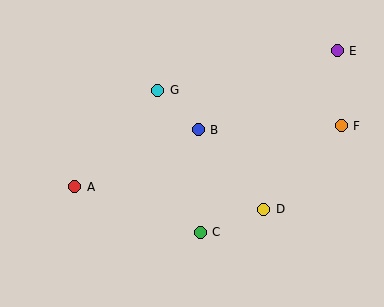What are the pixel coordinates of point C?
Point C is at (200, 232).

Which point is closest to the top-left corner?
Point G is closest to the top-left corner.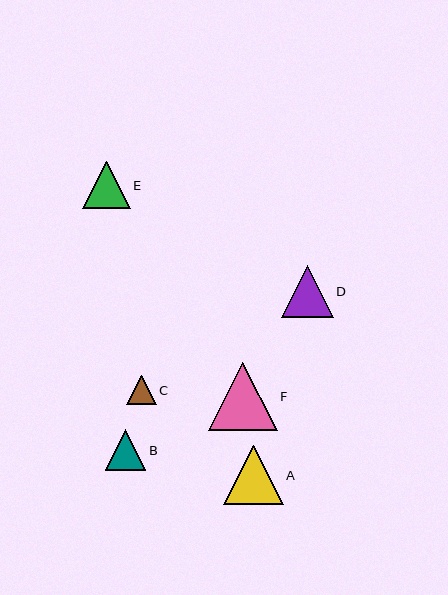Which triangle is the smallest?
Triangle C is the smallest with a size of approximately 30 pixels.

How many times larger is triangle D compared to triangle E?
Triangle D is approximately 1.1 times the size of triangle E.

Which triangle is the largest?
Triangle F is the largest with a size of approximately 68 pixels.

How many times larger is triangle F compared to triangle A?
Triangle F is approximately 1.2 times the size of triangle A.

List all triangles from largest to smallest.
From largest to smallest: F, A, D, E, B, C.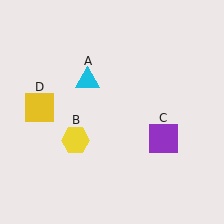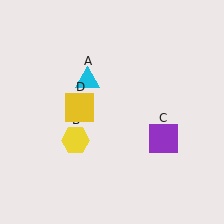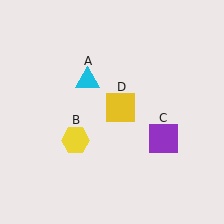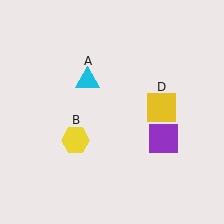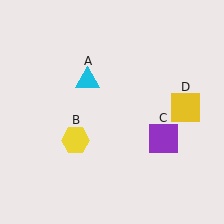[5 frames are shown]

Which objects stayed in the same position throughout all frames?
Cyan triangle (object A) and yellow hexagon (object B) and purple square (object C) remained stationary.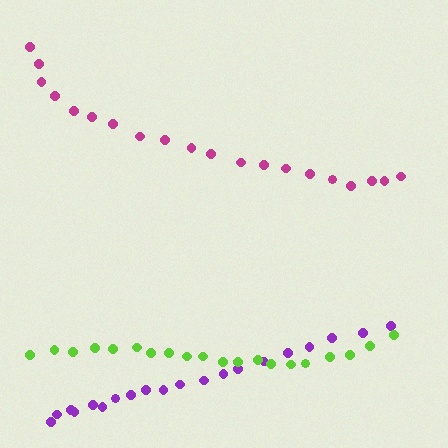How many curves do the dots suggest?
There are 3 distinct paths.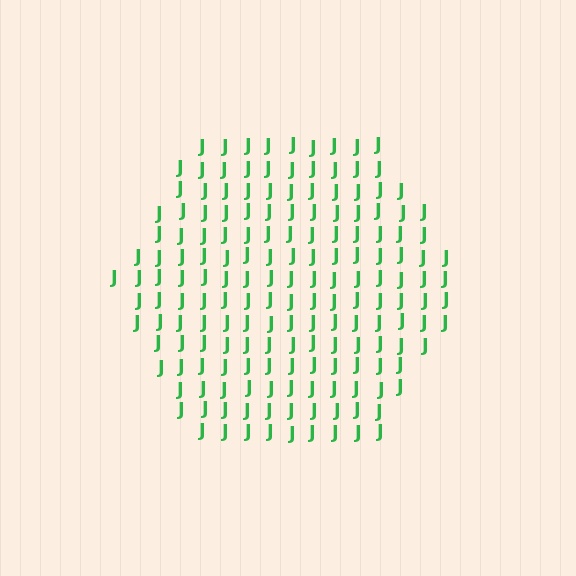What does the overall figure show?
The overall figure shows a hexagon.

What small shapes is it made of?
It is made of small letter J's.